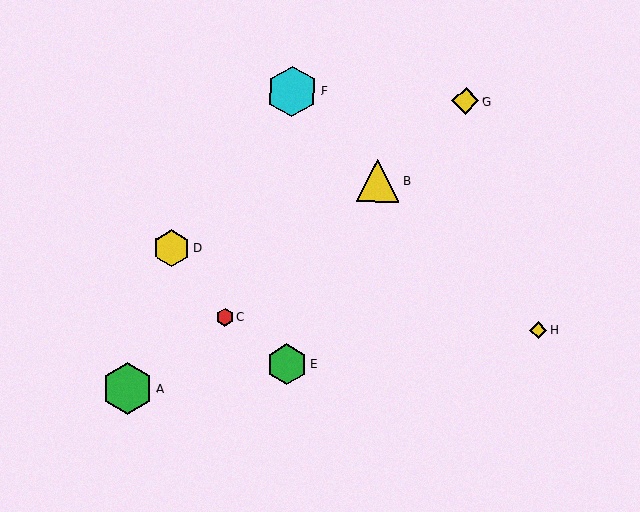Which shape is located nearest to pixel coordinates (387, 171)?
The yellow triangle (labeled B) at (378, 180) is nearest to that location.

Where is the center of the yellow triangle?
The center of the yellow triangle is at (378, 180).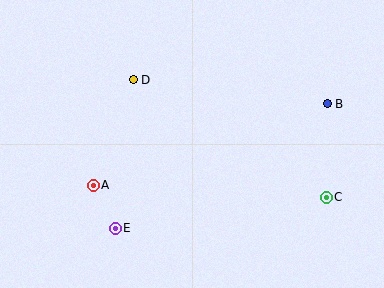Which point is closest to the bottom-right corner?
Point C is closest to the bottom-right corner.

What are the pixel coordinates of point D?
Point D is at (133, 80).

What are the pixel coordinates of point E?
Point E is at (115, 228).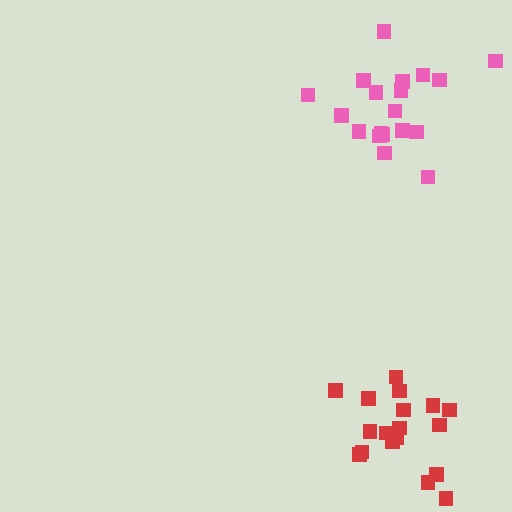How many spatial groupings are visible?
There are 2 spatial groupings.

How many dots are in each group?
Group 1: 19 dots, Group 2: 18 dots (37 total).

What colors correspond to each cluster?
The clusters are colored: pink, red.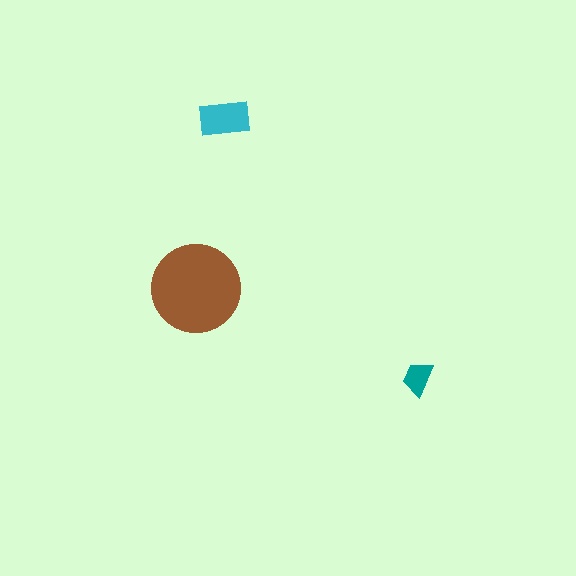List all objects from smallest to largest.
The teal trapezoid, the cyan rectangle, the brown circle.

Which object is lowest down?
The teal trapezoid is bottommost.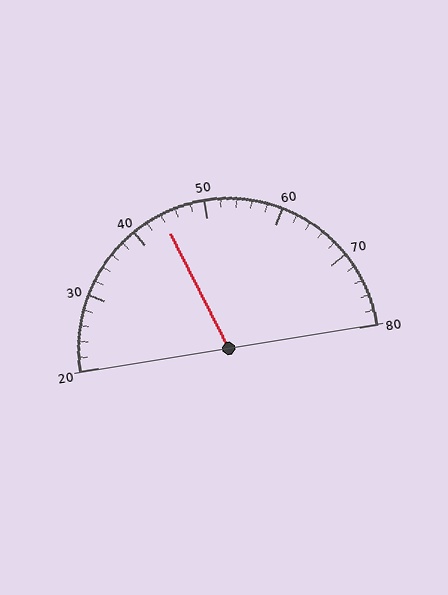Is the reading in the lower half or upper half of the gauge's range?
The reading is in the lower half of the range (20 to 80).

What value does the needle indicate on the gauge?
The needle indicates approximately 44.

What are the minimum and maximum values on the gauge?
The gauge ranges from 20 to 80.